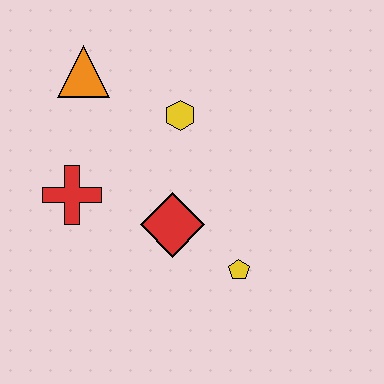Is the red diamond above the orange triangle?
No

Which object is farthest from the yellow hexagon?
The yellow pentagon is farthest from the yellow hexagon.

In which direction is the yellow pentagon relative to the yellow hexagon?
The yellow pentagon is below the yellow hexagon.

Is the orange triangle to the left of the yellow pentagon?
Yes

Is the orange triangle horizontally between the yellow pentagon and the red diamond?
No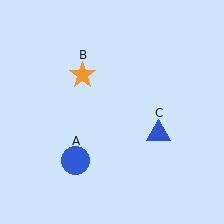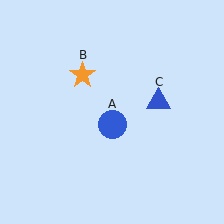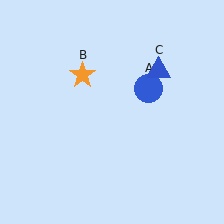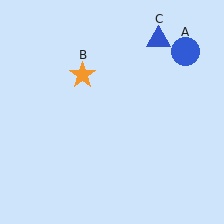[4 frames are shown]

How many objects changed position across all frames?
2 objects changed position: blue circle (object A), blue triangle (object C).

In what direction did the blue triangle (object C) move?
The blue triangle (object C) moved up.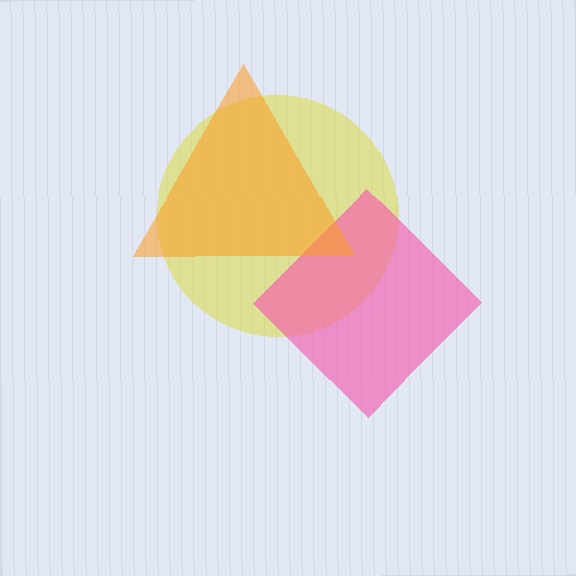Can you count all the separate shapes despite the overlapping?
Yes, there are 3 separate shapes.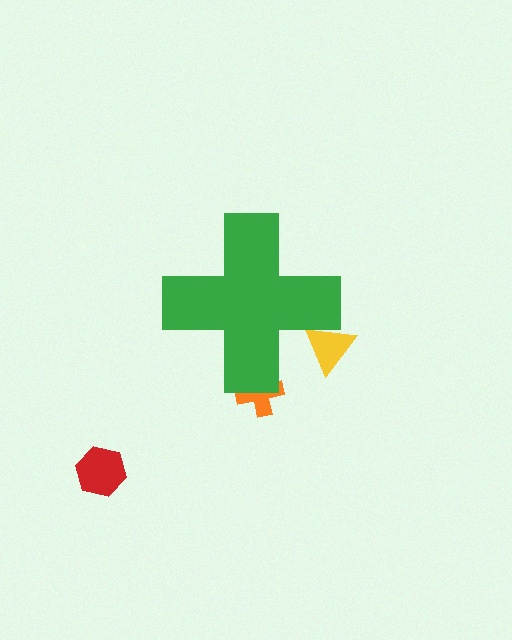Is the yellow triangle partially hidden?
Yes, the yellow triangle is partially hidden behind the green cross.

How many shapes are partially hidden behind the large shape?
2 shapes are partially hidden.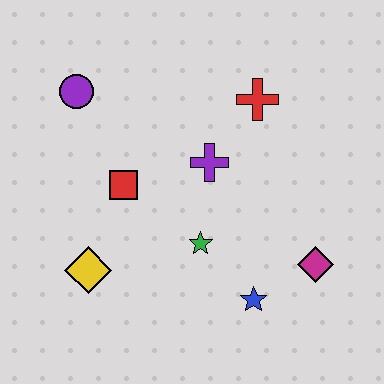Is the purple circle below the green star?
No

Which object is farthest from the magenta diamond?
The purple circle is farthest from the magenta diamond.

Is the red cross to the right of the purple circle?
Yes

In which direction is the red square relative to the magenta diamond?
The red square is to the left of the magenta diamond.